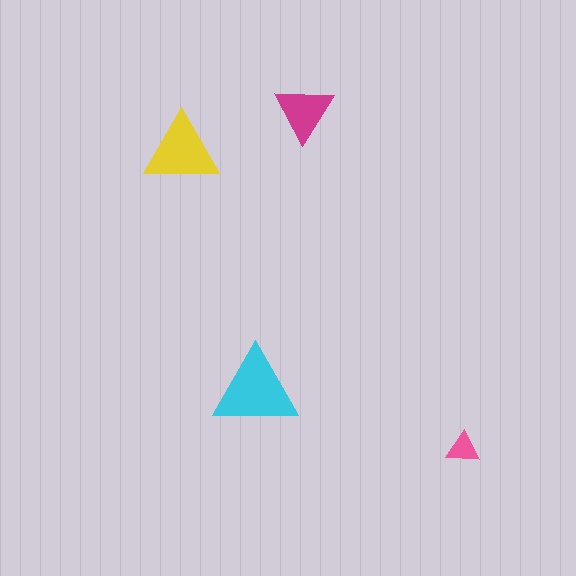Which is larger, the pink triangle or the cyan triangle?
The cyan one.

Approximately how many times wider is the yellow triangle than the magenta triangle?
About 1.5 times wider.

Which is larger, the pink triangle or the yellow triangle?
The yellow one.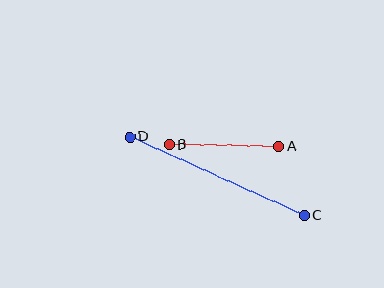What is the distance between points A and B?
The distance is approximately 110 pixels.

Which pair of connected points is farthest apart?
Points C and D are farthest apart.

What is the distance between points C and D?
The distance is approximately 192 pixels.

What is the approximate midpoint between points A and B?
The midpoint is at approximately (224, 145) pixels.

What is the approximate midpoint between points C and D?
The midpoint is at approximately (217, 176) pixels.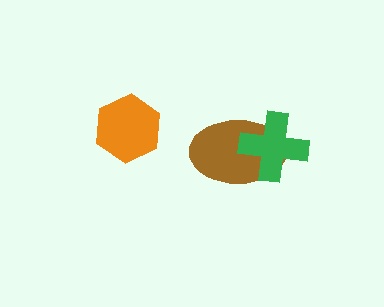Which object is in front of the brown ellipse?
The green cross is in front of the brown ellipse.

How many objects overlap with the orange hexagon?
0 objects overlap with the orange hexagon.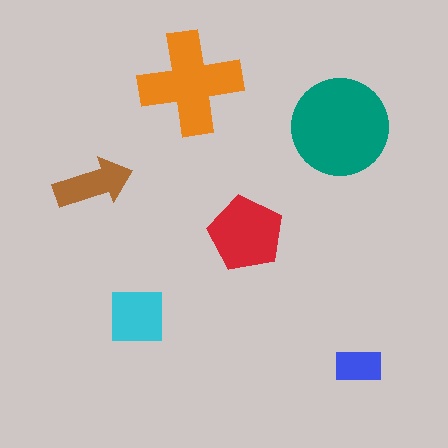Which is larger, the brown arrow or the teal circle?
The teal circle.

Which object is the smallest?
The blue rectangle.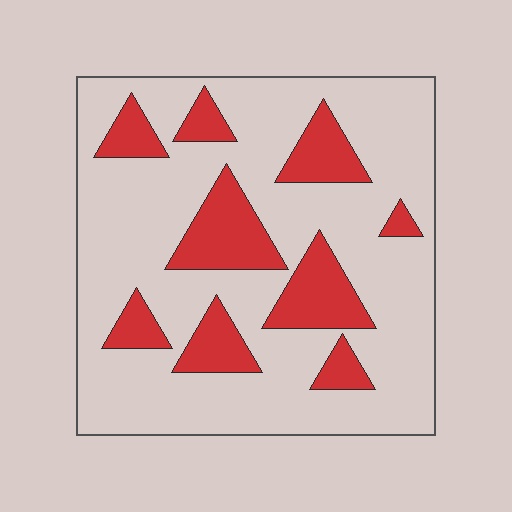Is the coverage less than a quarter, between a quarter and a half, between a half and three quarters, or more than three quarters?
Less than a quarter.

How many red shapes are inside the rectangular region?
9.